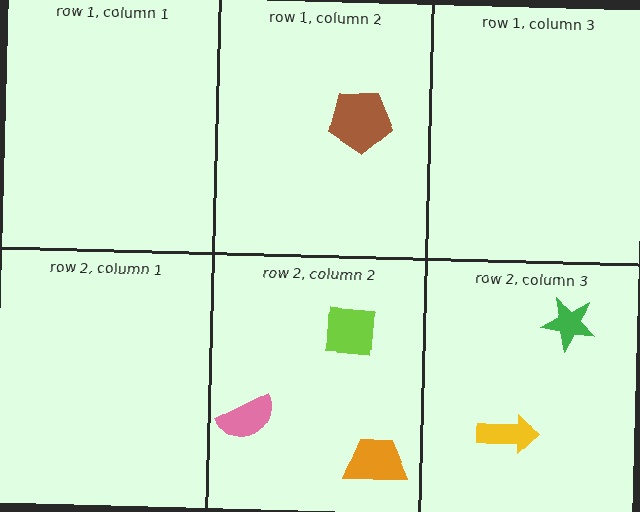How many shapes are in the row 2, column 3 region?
2.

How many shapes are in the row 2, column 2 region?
3.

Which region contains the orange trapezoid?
The row 2, column 2 region.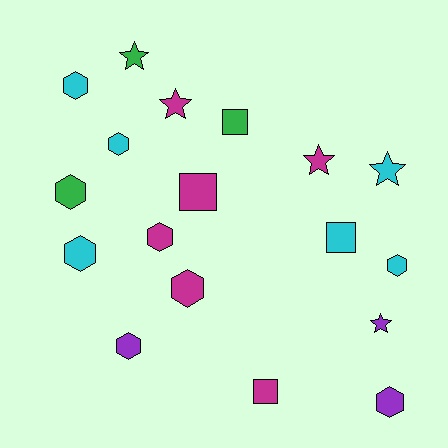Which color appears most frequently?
Cyan, with 6 objects.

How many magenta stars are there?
There are 2 magenta stars.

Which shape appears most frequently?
Hexagon, with 9 objects.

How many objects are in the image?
There are 18 objects.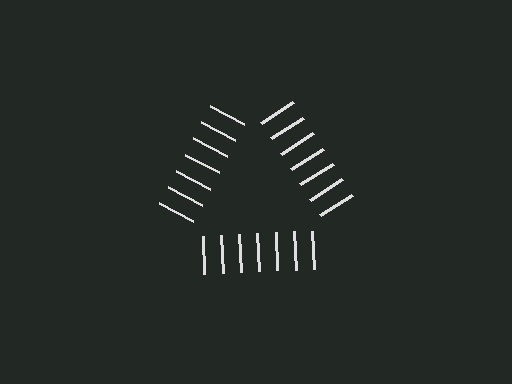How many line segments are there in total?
21 — 7 along each of the 3 edges.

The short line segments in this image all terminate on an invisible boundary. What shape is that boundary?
An illusory triangle — the line segments terminate on its edges but no continuous stroke is drawn.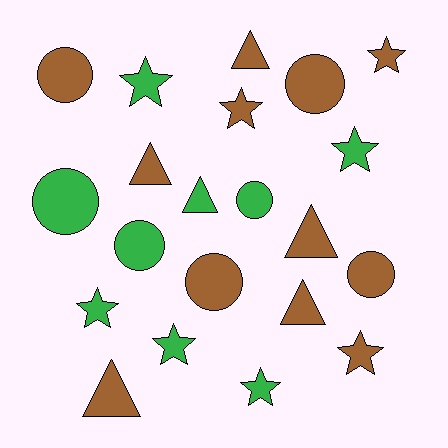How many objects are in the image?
There are 21 objects.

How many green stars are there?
There are 5 green stars.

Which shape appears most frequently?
Star, with 8 objects.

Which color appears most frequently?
Brown, with 12 objects.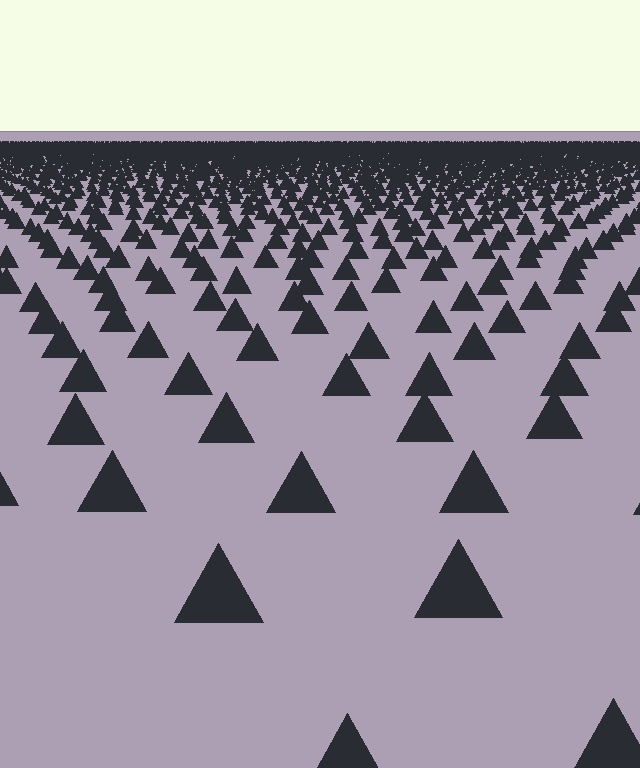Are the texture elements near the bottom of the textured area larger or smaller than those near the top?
Larger. Near the bottom, elements are closer to the viewer and appear at a bigger on-screen size.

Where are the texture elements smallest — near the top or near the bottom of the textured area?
Near the top.